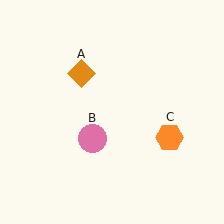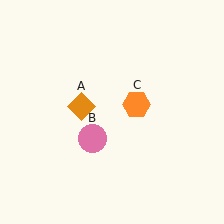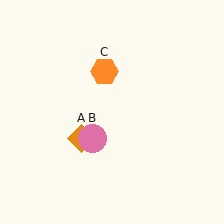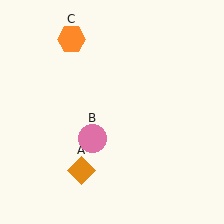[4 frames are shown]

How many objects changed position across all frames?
2 objects changed position: orange diamond (object A), orange hexagon (object C).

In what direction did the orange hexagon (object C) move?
The orange hexagon (object C) moved up and to the left.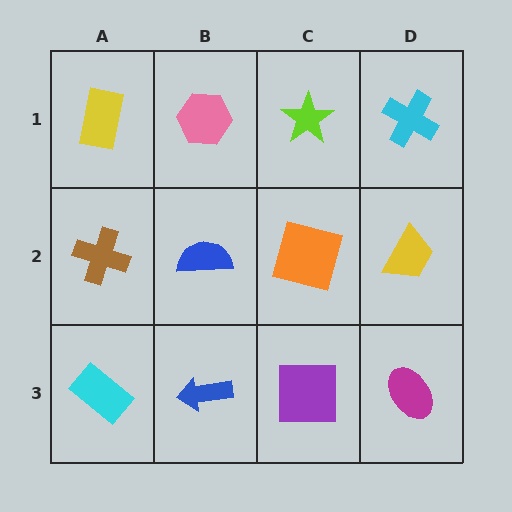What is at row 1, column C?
A lime star.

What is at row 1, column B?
A pink hexagon.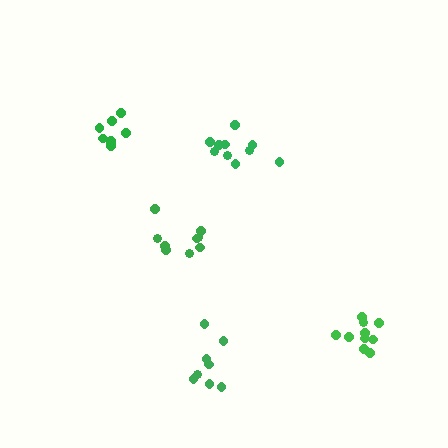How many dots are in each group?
Group 1: 8 dots, Group 2: 9 dots, Group 3: 10 dots, Group 4: 10 dots, Group 5: 8 dots (45 total).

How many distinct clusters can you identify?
There are 5 distinct clusters.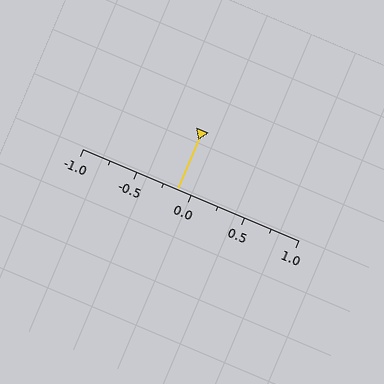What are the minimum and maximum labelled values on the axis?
The axis runs from -1.0 to 1.0.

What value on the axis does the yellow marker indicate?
The marker indicates approximately -0.12.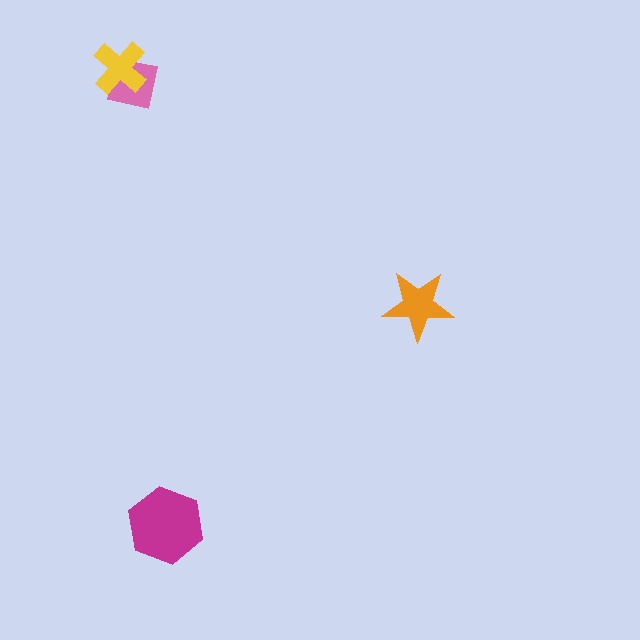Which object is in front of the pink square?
The yellow cross is in front of the pink square.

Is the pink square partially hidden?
Yes, it is partially covered by another shape.